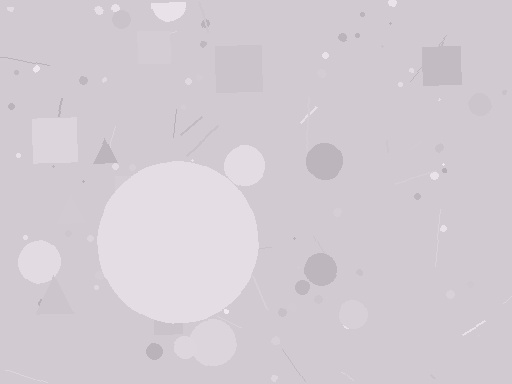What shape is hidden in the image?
A circle is hidden in the image.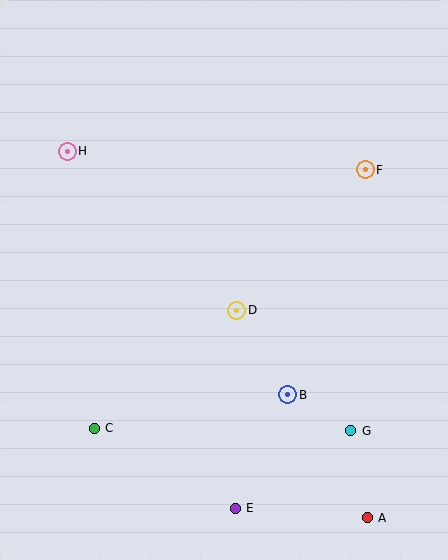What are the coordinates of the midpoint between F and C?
The midpoint between F and C is at (230, 299).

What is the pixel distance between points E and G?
The distance between E and G is 139 pixels.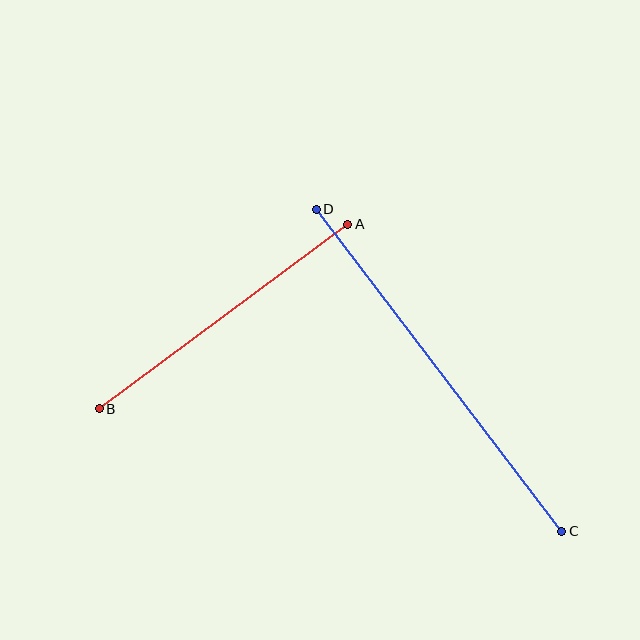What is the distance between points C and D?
The distance is approximately 405 pixels.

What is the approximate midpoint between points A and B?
The midpoint is at approximately (224, 316) pixels.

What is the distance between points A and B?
The distance is approximately 310 pixels.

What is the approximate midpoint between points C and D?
The midpoint is at approximately (439, 370) pixels.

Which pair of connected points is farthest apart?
Points C and D are farthest apart.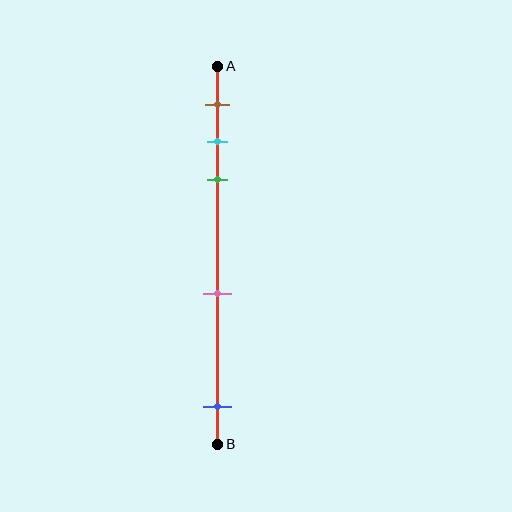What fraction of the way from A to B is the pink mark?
The pink mark is approximately 60% (0.6) of the way from A to B.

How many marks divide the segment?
There are 5 marks dividing the segment.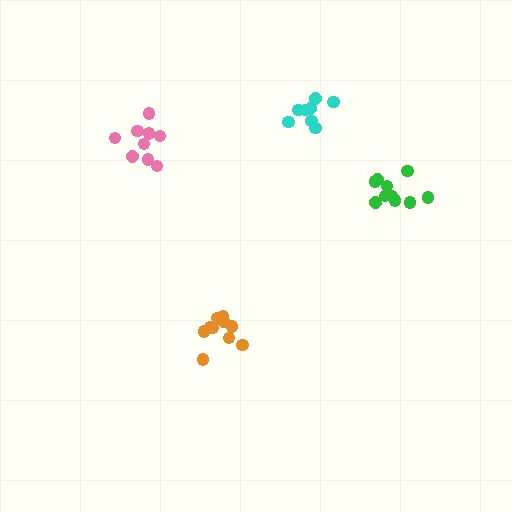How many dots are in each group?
Group 1: 10 dots, Group 2: 10 dots, Group 3: 9 dots, Group 4: 8 dots (37 total).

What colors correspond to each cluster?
The clusters are colored: green, orange, pink, cyan.